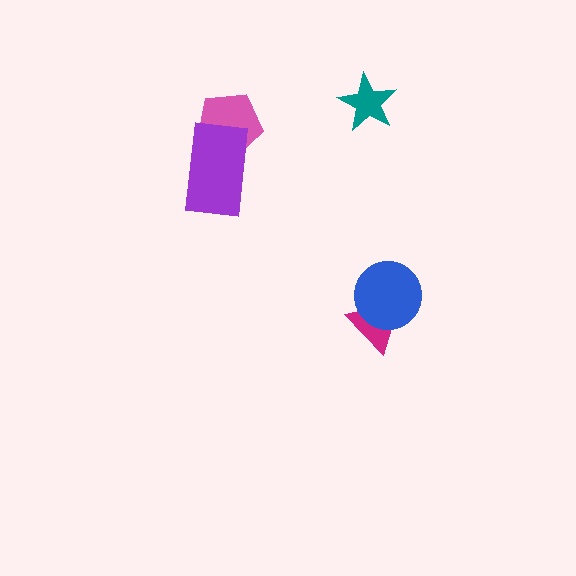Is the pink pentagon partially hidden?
Yes, it is partially covered by another shape.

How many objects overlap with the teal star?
0 objects overlap with the teal star.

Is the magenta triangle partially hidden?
Yes, it is partially covered by another shape.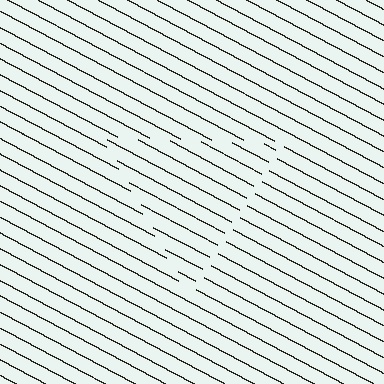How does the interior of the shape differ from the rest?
The interior of the shape contains the same grating, shifted by half a period — the contour is defined by the phase discontinuity where line-ends from the inner and outer gratings abut.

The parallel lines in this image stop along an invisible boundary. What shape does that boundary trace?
An illusory triangle. The interior of the shape contains the same grating, shifted by half a period — the contour is defined by the phase discontinuity where line-ends from the inner and outer gratings abut.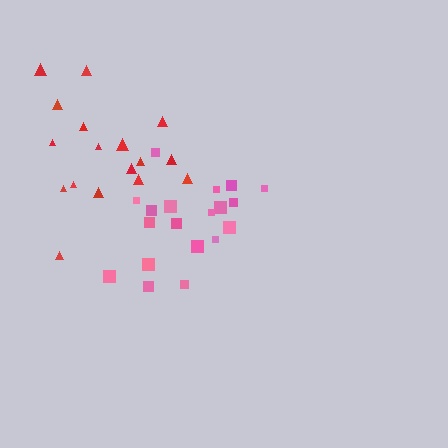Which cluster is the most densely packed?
Pink.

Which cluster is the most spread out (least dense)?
Red.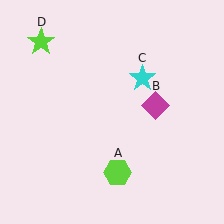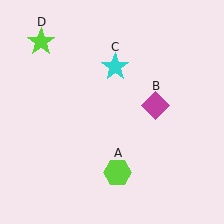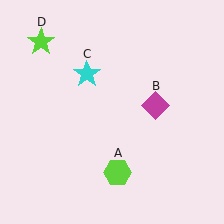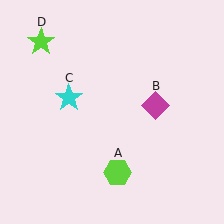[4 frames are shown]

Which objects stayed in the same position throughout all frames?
Lime hexagon (object A) and magenta diamond (object B) and lime star (object D) remained stationary.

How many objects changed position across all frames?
1 object changed position: cyan star (object C).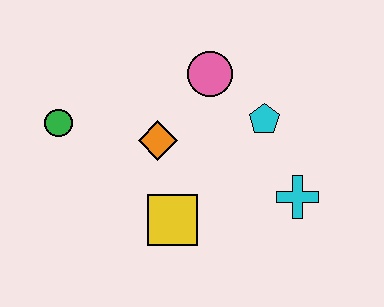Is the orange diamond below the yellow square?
No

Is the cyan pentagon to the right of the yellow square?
Yes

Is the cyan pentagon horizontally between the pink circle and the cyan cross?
Yes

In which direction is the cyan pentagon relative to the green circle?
The cyan pentagon is to the right of the green circle.